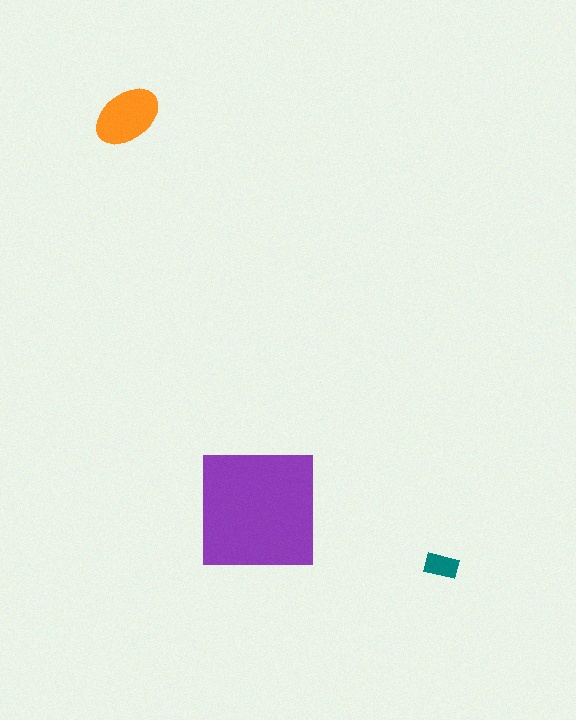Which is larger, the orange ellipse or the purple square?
The purple square.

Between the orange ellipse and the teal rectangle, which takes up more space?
The orange ellipse.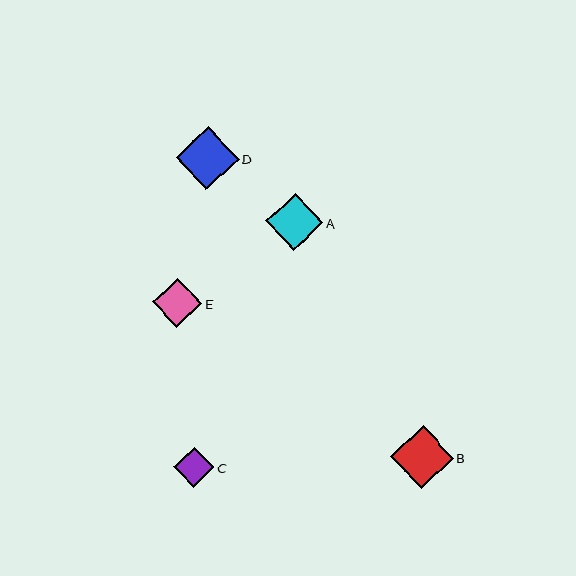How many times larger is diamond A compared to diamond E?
Diamond A is approximately 1.2 times the size of diamond E.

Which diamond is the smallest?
Diamond C is the smallest with a size of approximately 40 pixels.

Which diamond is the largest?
Diamond D is the largest with a size of approximately 63 pixels.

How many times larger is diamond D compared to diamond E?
Diamond D is approximately 1.3 times the size of diamond E.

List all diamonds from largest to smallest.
From largest to smallest: D, B, A, E, C.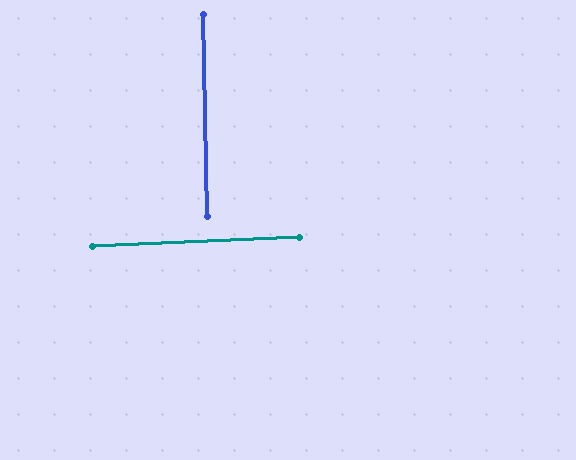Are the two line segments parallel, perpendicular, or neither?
Perpendicular — they meet at approximately 89°.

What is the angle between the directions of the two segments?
Approximately 89 degrees.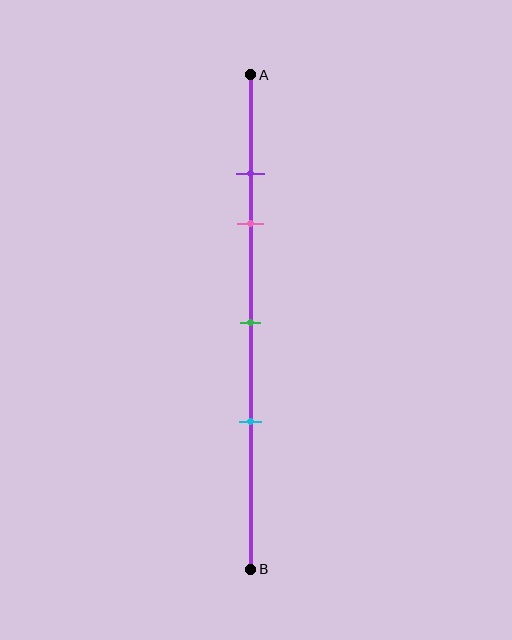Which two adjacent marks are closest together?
The purple and pink marks are the closest adjacent pair.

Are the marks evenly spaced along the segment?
No, the marks are not evenly spaced.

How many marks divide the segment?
There are 4 marks dividing the segment.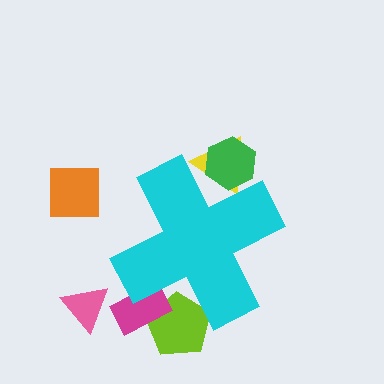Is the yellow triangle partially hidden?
Yes, the yellow triangle is partially hidden behind the cyan cross.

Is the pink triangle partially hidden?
No, the pink triangle is fully visible.